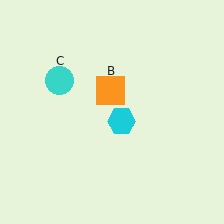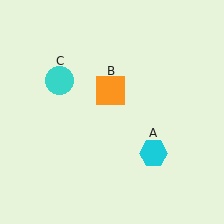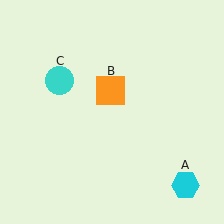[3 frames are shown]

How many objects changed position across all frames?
1 object changed position: cyan hexagon (object A).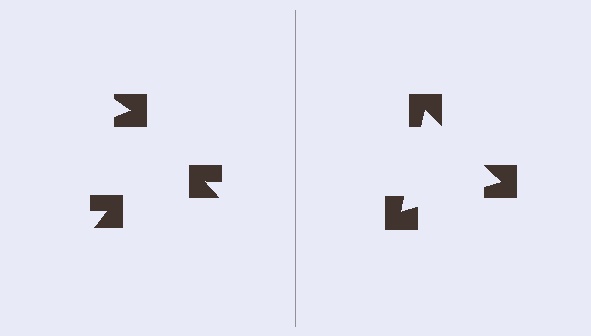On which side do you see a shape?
An illusory triangle appears on the right side. On the left side the wedge cuts are rotated, so no coherent shape forms.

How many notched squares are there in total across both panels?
6 — 3 on each side.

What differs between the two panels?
The notched squares are positioned identically on both sides; only the wedge orientations differ. On the right they align to a triangle; on the left they are misaligned.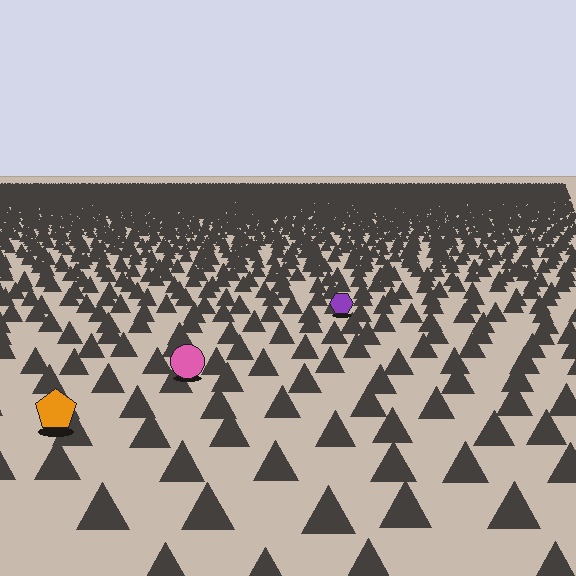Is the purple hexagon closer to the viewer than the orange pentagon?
No. The orange pentagon is closer — you can tell from the texture gradient: the ground texture is coarser near it.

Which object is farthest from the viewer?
The purple hexagon is farthest from the viewer. It appears smaller and the ground texture around it is denser.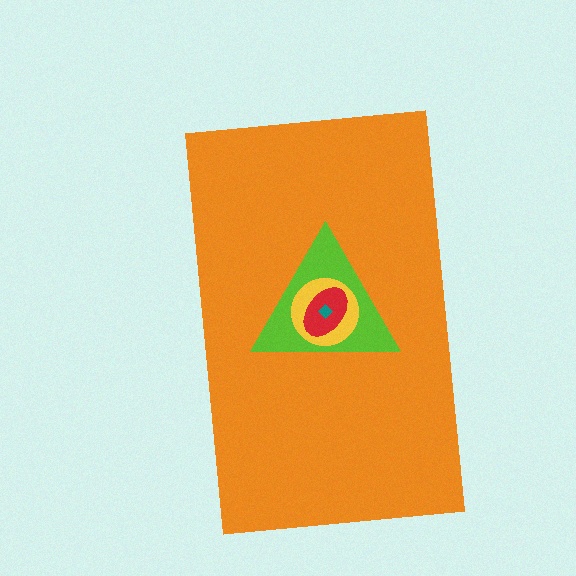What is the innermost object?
The teal diamond.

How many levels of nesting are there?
5.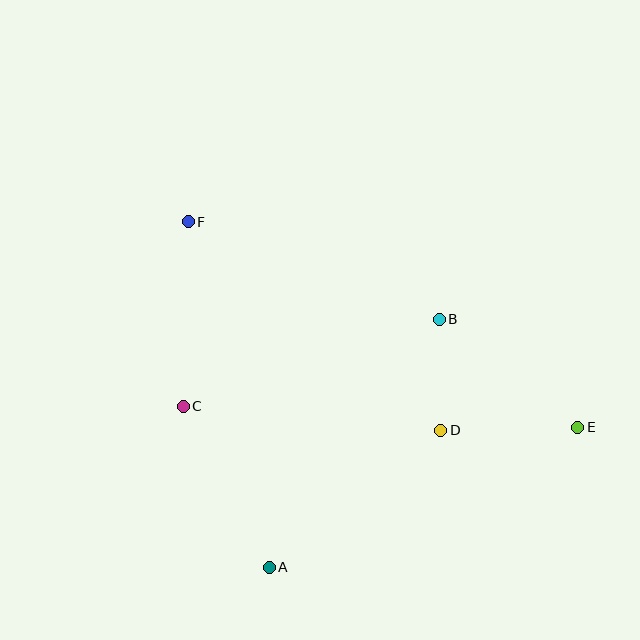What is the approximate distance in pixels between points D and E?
The distance between D and E is approximately 137 pixels.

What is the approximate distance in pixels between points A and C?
The distance between A and C is approximately 183 pixels.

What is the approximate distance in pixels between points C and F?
The distance between C and F is approximately 185 pixels.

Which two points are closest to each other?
Points B and D are closest to each other.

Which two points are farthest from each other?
Points E and F are farthest from each other.